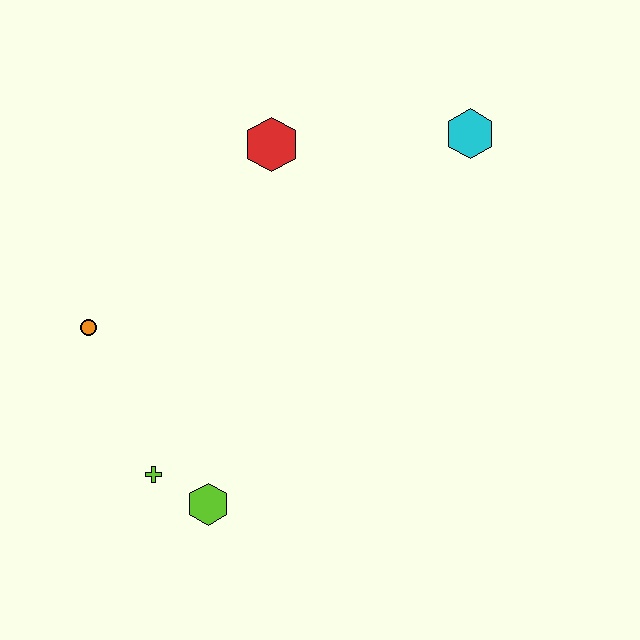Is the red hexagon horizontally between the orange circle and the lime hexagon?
No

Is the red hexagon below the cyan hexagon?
Yes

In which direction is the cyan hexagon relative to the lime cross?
The cyan hexagon is above the lime cross.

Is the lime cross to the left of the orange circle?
No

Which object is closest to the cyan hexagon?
The red hexagon is closest to the cyan hexagon.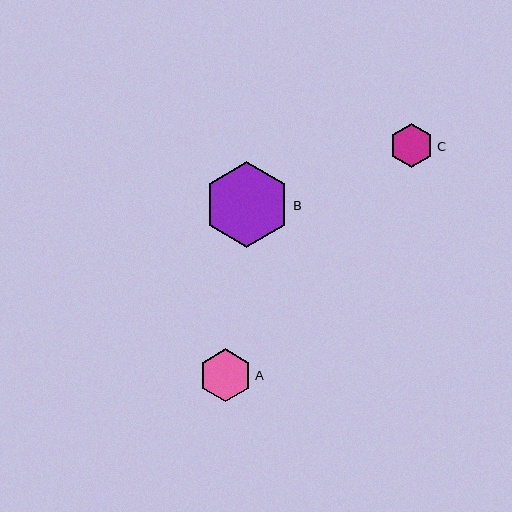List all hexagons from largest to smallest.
From largest to smallest: B, A, C.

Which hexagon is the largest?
Hexagon B is the largest with a size of approximately 86 pixels.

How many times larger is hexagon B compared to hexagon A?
Hexagon B is approximately 1.6 times the size of hexagon A.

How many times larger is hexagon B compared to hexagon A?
Hexagon B is approximately 1.6 times the size of hexagon A.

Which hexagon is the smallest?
Hexagon C is the smallest with a size of approximately 44 pixels.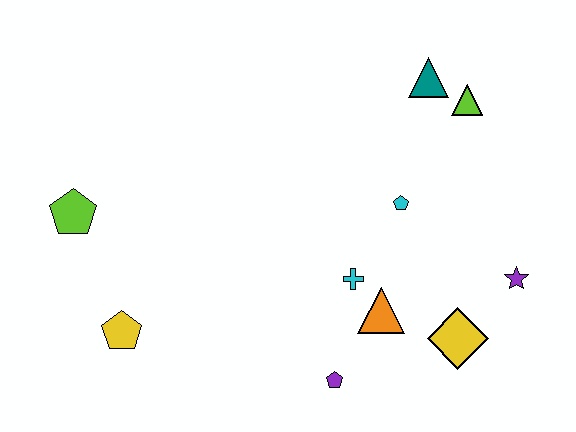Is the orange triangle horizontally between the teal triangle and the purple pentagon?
Yes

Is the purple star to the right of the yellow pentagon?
Yes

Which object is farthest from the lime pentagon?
The purple star is farthest from the lime pentagon.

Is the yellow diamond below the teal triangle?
Yes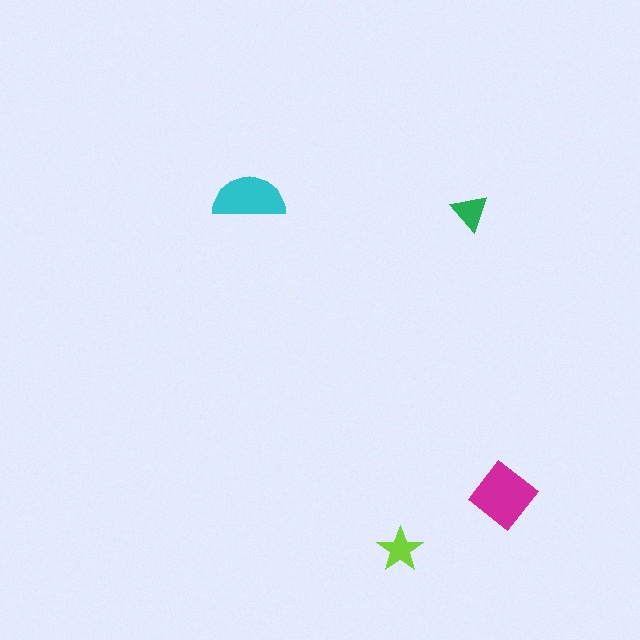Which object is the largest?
The magenta diamond.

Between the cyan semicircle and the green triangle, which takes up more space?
The cyan semicircle.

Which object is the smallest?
The green triangle.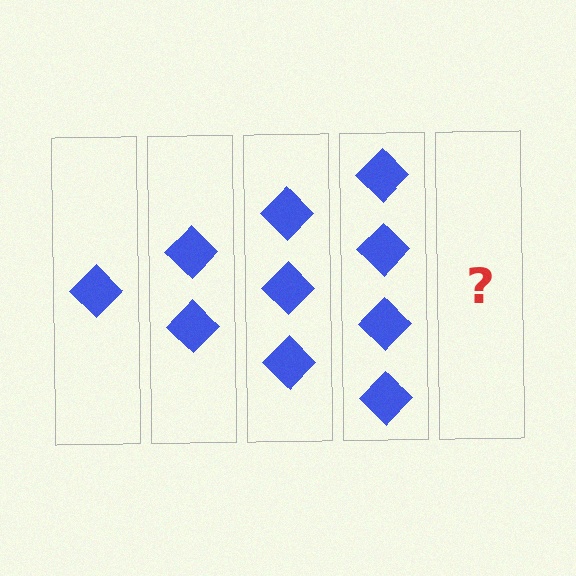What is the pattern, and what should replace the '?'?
The pattern is that each step adds one more diamond. The '?' should be 5 diamonds.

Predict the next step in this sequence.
The next step is 5 diamonds.